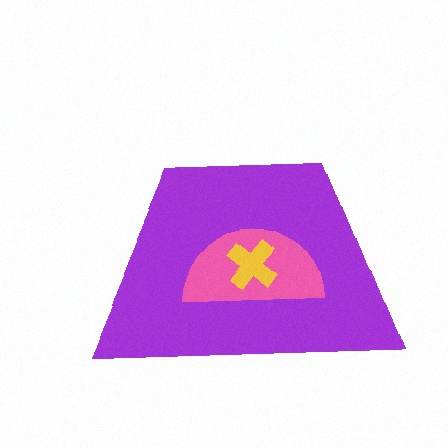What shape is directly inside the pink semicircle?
The yellow cross.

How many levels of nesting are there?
3.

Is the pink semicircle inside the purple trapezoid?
Yes.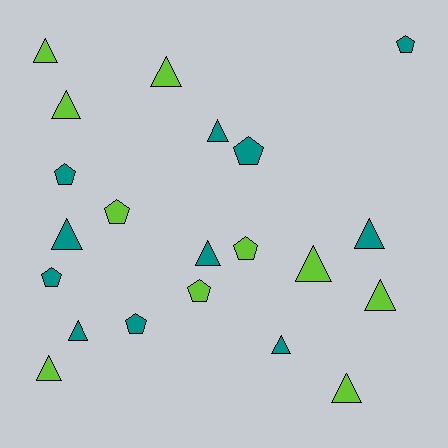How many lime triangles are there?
There are 7 lime triangles.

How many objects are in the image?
There are 21 objects.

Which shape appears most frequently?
Triangle, with 13 objects.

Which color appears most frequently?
Teal, with 11 objects.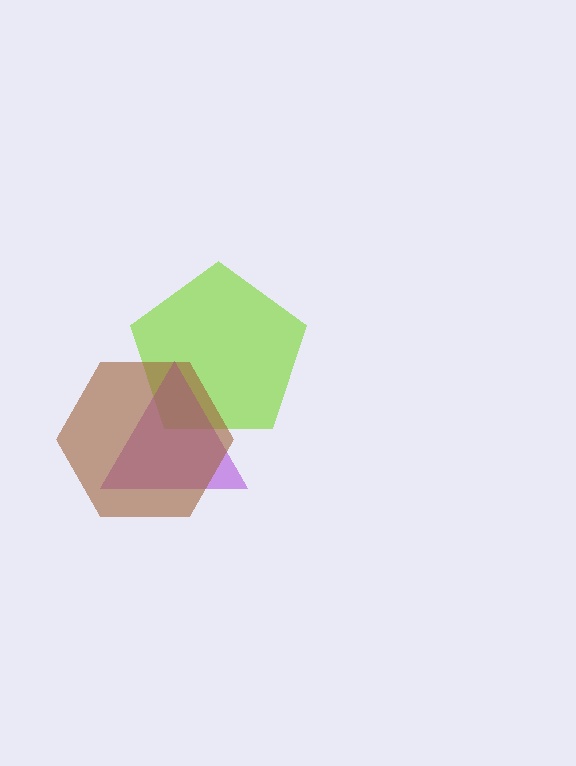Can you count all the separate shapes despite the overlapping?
Yes, there are 3 separate shapes.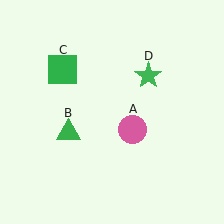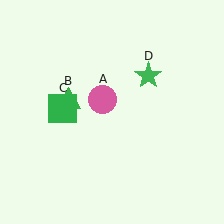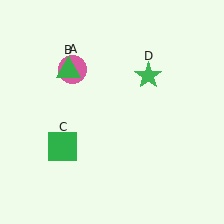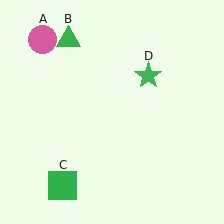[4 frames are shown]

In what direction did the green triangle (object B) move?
The green triangle (object B) moved up.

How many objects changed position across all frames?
3 objects changed position: pink circle (object A), green triangle (object B), green square (object C).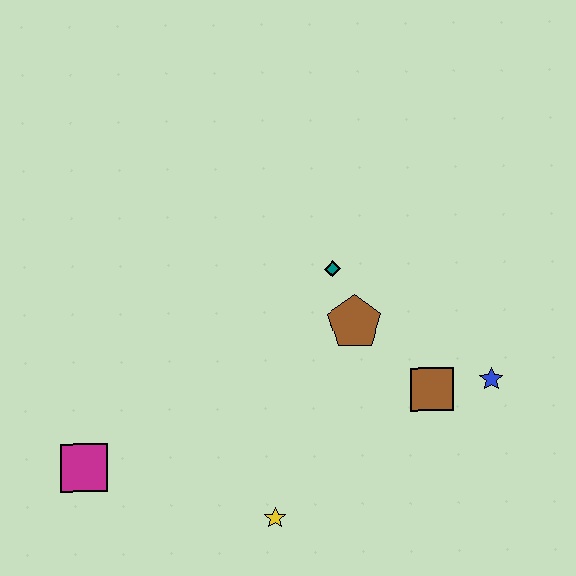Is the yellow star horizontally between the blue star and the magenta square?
Yes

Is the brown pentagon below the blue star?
No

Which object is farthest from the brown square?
The magenta square is farthest from the brown square.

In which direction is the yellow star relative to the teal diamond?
The yellow star is below the teal diamond.